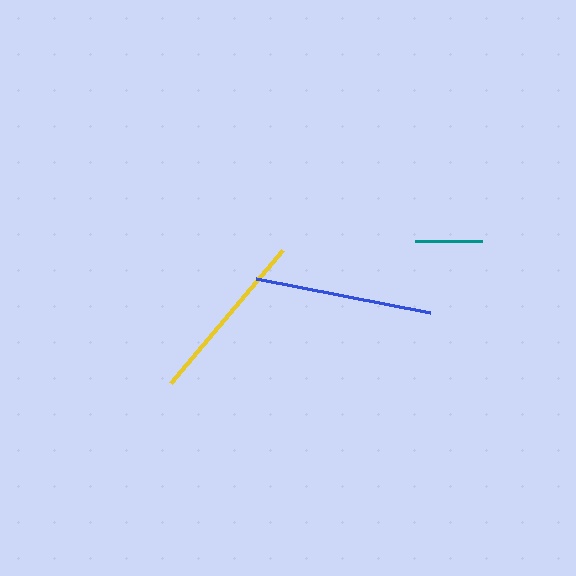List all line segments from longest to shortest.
From longest to shortest: blue, yellow, teal.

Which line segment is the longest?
The blue line is the longest at approximately 177 pixels.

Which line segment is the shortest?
The teal line is the shortest at approximately 67 pixels.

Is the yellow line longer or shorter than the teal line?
The yellow line is longer than the teal line.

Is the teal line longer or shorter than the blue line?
The blue line is longer than the teal line.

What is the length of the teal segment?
The teal segment is approximately 67 pixels long.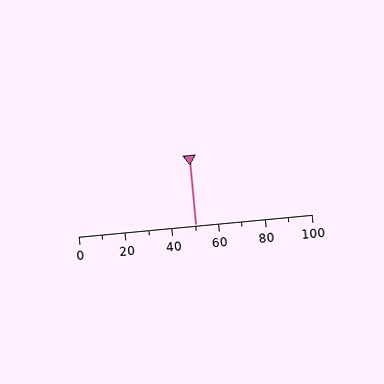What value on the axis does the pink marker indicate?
The marker indicates approximately 50.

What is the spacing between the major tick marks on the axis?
The major ticks are spaced 20 apart.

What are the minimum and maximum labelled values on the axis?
The axis runs from 0 to 100.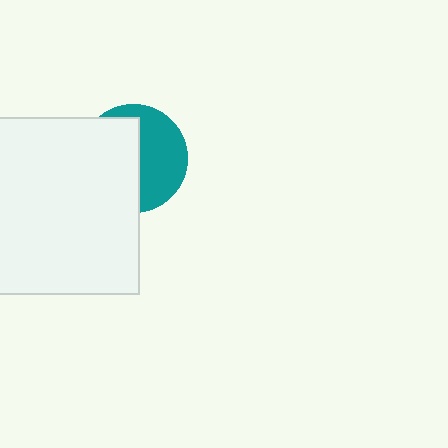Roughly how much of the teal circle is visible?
About half of it is visible (roughly 47%).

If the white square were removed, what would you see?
You would see the complete teal circle.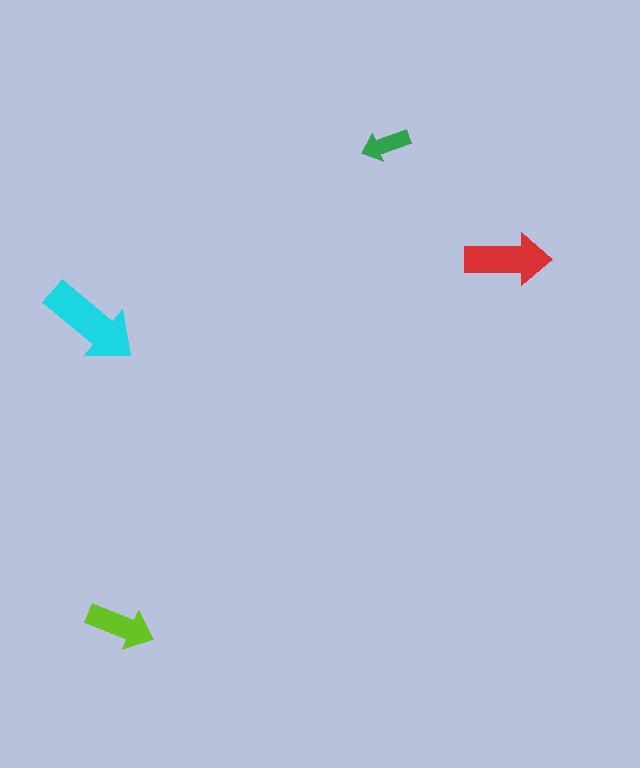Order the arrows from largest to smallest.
the cyan one, the red one, the lime one, the green one.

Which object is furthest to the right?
The red arrow is rightmost.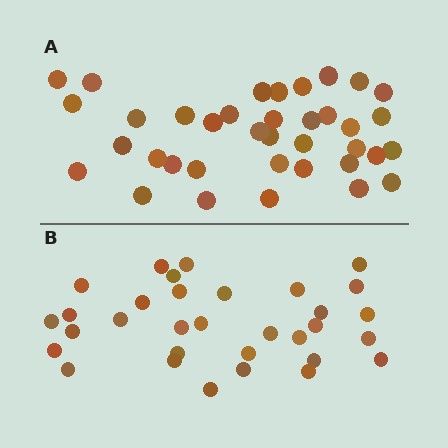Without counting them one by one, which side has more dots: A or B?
Region A (the top region) has more dots.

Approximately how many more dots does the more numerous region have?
Region A has about 5 more dots than region B.